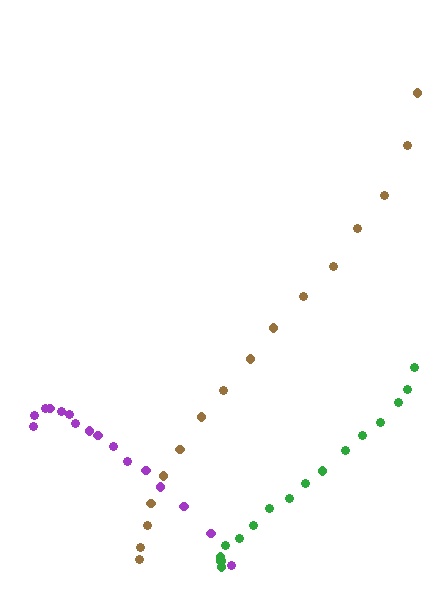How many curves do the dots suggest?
There are 3 distinct paths.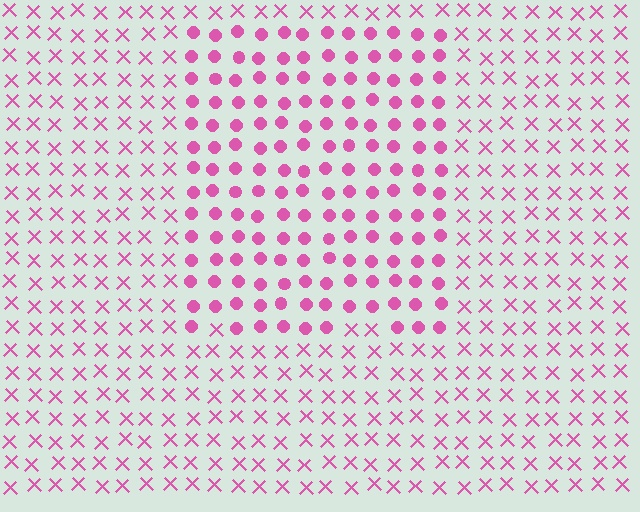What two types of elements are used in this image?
The image uses circles inside the rectangle region and X marks outside it.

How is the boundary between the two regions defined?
The boundary is defined by a change in element shape: circles inside vs. X marks outside. All elements share the same color and spacing.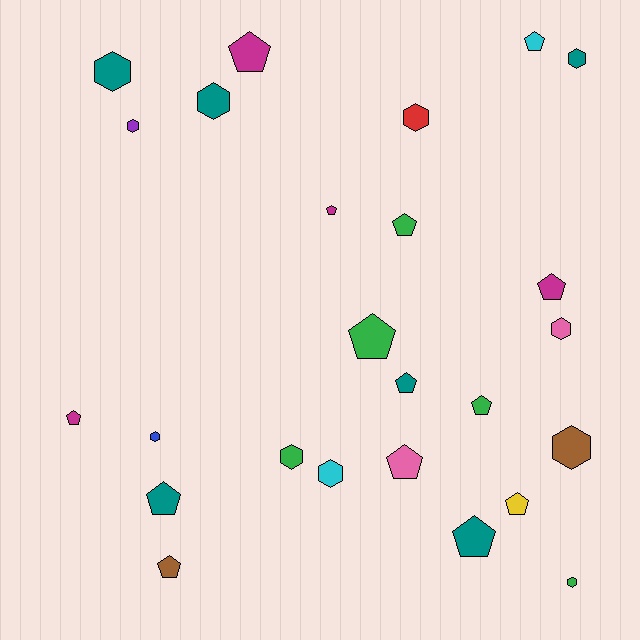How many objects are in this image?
There are 25 objects.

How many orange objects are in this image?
There are no orange objects.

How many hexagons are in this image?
There are 11 hexagons.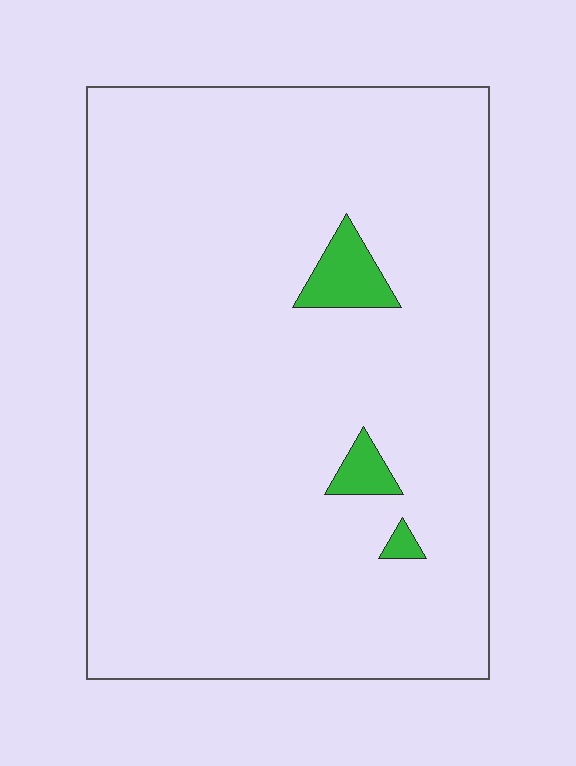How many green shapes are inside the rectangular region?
3.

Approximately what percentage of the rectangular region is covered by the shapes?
Approximately 5%.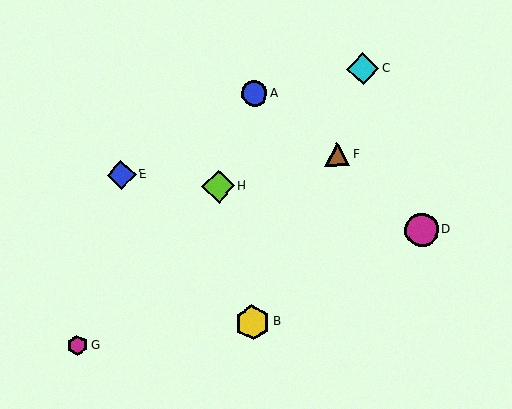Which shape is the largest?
The yellow hexagon (labeled B) is the largest.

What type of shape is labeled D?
Shape D is a magenta circle.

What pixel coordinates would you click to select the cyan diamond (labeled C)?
Click at (363, 69) to select the cyan diamond C.